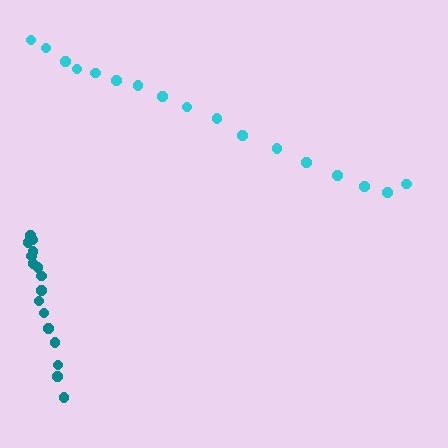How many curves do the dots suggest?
There are 2 distinct paths.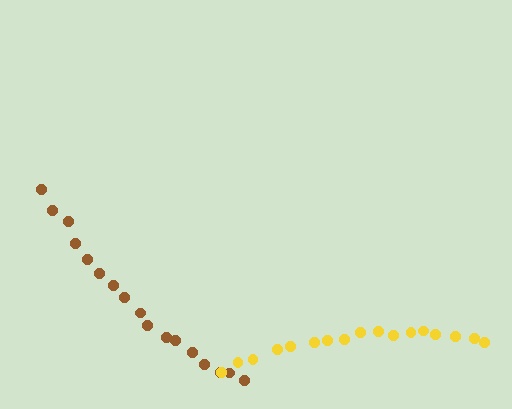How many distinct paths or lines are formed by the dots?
There are 2 distinct paths.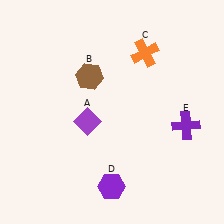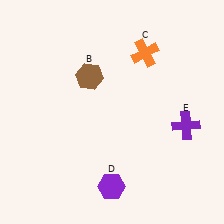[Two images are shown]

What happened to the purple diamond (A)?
The purple diamond (A) was removed in Image 2. It was in the bottom-left area of Image 1.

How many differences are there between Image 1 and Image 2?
There is 1 difference between the two images.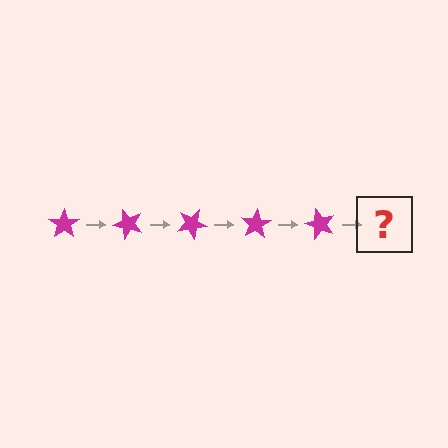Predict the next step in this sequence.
The next step is a magenta star rotated 250 degrees.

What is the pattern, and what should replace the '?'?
The pattern is that the star rotates 50 degrees each step. The '?' should be a magenta star rotated 250 degrees.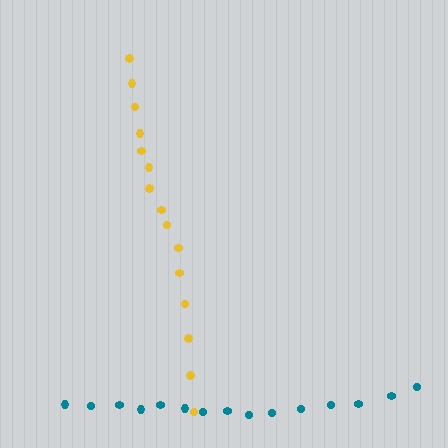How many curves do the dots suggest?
There are 2 distinct paths.